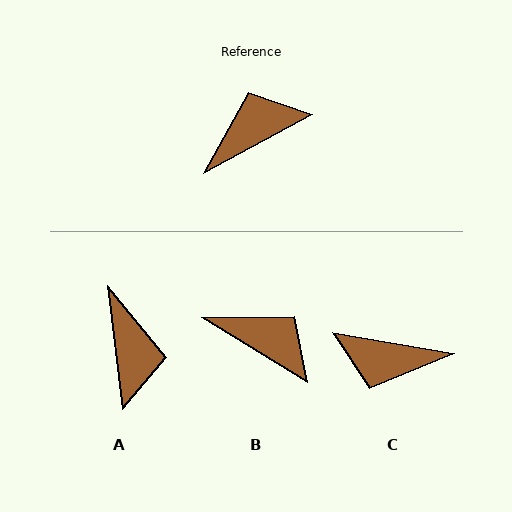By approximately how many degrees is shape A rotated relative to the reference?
Approximately 112 degrees clockwise.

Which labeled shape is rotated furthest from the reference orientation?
C, about 142 degrees away.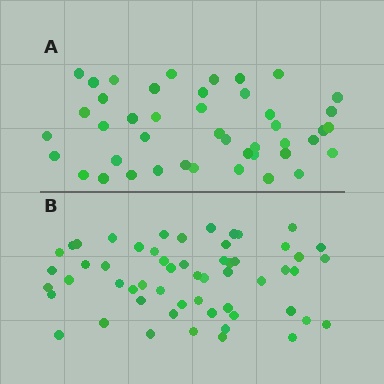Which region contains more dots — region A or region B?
Region B (the bottom region) has more dots.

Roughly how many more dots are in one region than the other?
Region B has roughly 12 or so more dots than region A.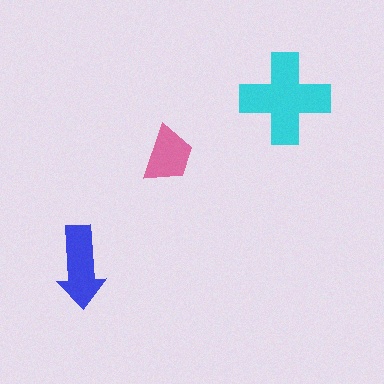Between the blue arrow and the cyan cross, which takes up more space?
The cyan cross.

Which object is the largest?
The cyan cross.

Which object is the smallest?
The pink trapezoid.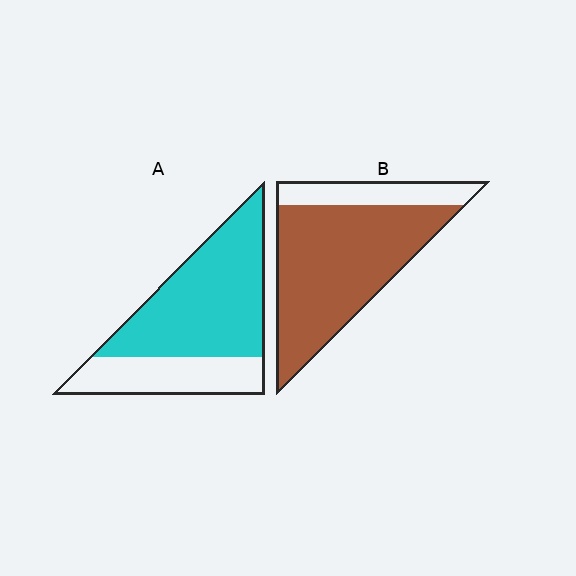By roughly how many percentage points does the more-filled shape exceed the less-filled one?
By roughly 10 percentage points (B over A).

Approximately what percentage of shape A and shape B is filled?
A is approximately 70% and B is approximately 80%.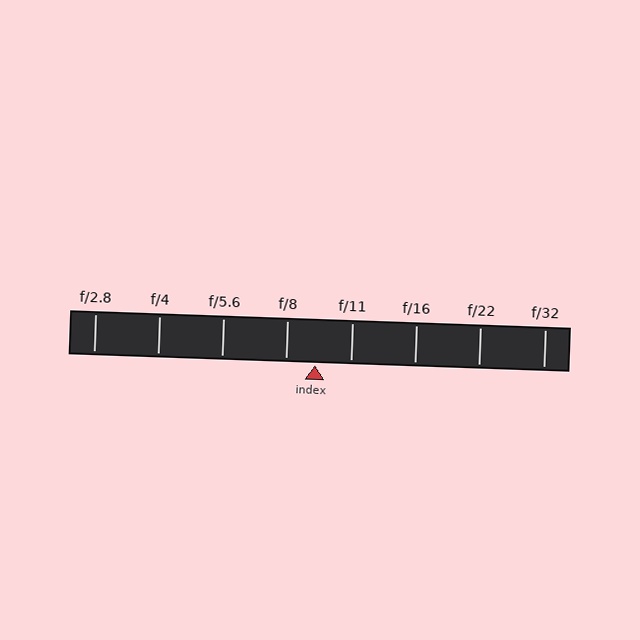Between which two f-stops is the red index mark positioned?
The index mark is between f/8 and f/11.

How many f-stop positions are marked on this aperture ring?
There are 8 f-stop positions marked.